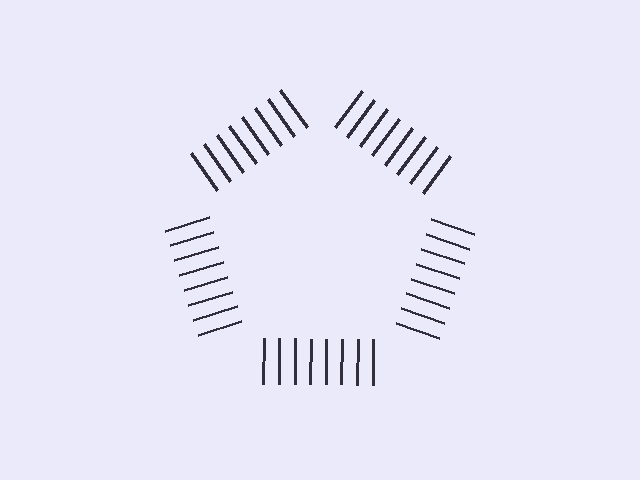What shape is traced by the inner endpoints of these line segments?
An illusory pentagon — the line segments terminate on its edges but no continuous stroke is drawn.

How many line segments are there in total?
40 — 8 along each of the 5 edges.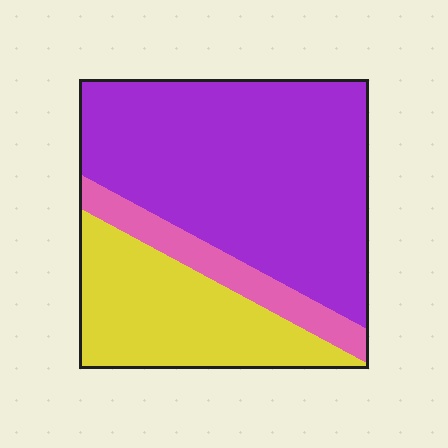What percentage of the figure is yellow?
Yellow covers about 30% of the figure.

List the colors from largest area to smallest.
From largest to smallest: purple, yellow, pink.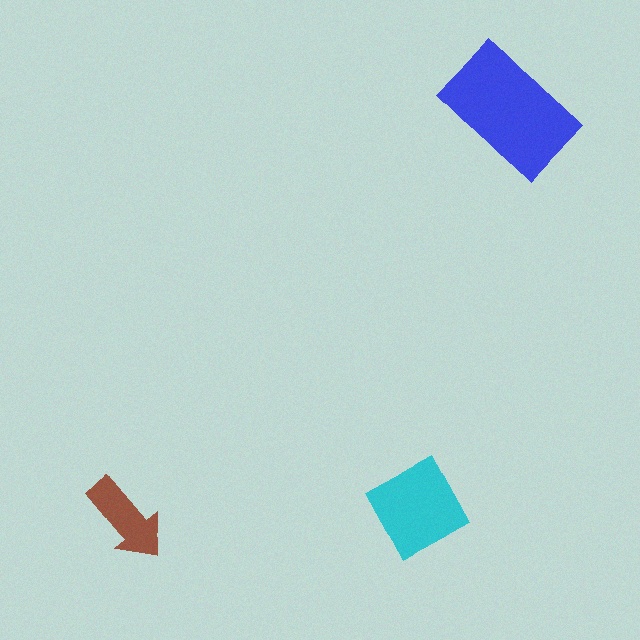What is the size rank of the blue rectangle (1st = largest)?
1st.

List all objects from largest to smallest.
The blue rectangle, the cyan square, the brown arrow.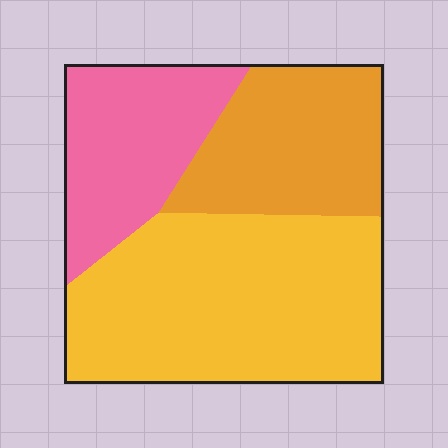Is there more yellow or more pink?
Yellow.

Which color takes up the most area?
Yellow, at roughly 50%.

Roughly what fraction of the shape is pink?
Pink covers around 25% of the shape.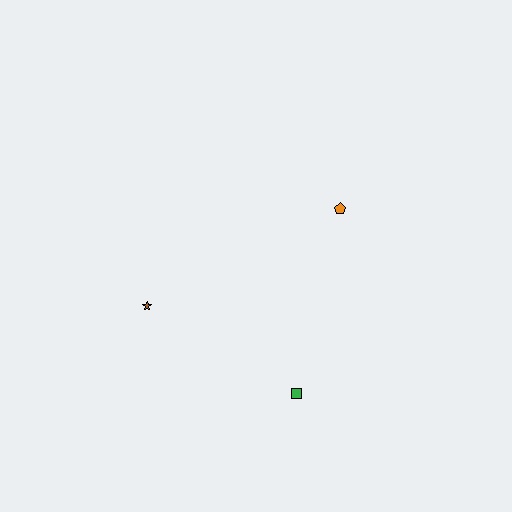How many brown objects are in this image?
There is 1 brown object.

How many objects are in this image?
There are 3 objects.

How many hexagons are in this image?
There are no hexagons.